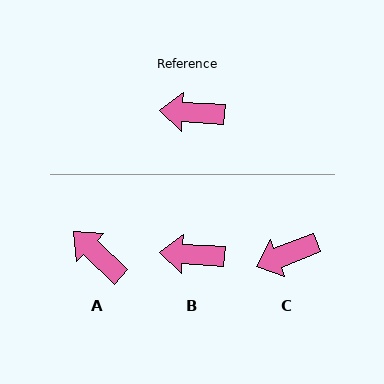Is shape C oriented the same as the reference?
No, it is off by about 25 degrees.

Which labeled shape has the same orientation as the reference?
B.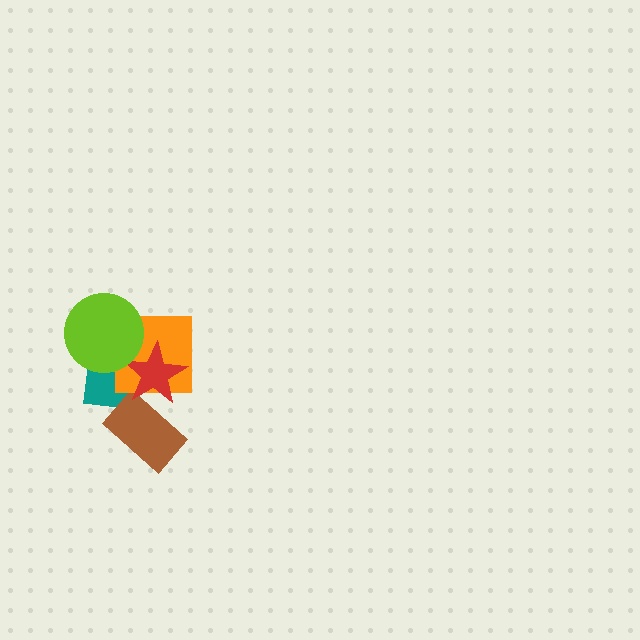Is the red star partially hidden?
Yes, it is partially covered by another shape.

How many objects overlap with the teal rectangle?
3 objects overlap with the teal rectangle.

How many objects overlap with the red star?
4 objects overlap with the red star.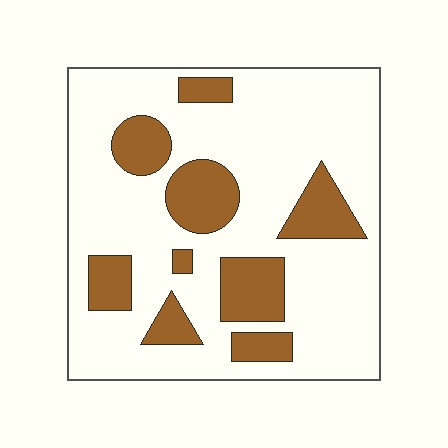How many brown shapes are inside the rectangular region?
9.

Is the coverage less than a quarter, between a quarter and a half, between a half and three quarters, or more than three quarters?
Less than a quarter.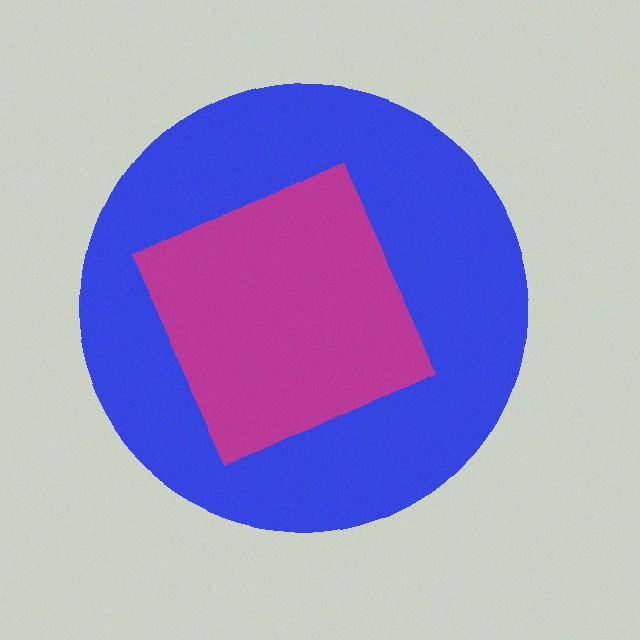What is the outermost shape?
The blue circle.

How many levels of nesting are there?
2.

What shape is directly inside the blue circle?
The magenta diamond.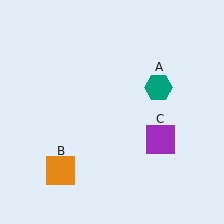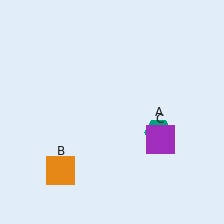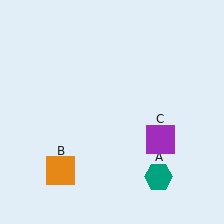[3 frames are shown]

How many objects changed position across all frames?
1 object changed position: teal hexagon (object A).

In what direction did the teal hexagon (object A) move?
The teal hexagon (object A) moved down.